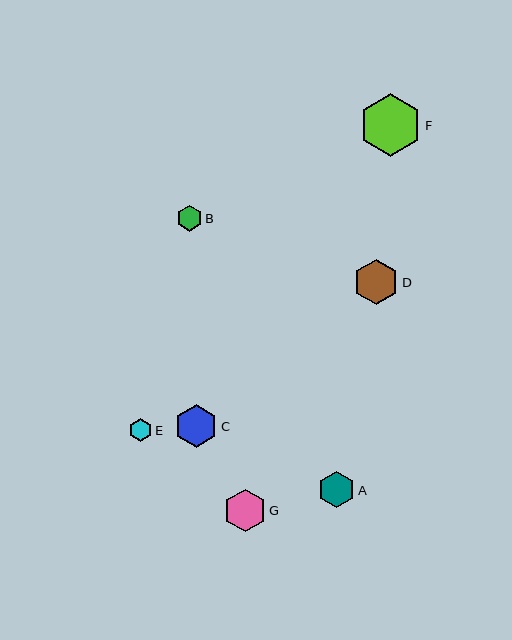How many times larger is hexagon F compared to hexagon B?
Hexagon F is approximately 2.5 times the size of hexagon B.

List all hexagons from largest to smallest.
From largest to smallest: F, D, C, G, A, B, E.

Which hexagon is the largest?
Hexagon F is the largest with a size of approximately 63 pixels.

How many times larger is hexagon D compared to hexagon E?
Hexagon D is approximately 2.0 times the size of hexagon E.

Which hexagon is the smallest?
Hexagon E is the smallest with a size of approximately 23 pixels.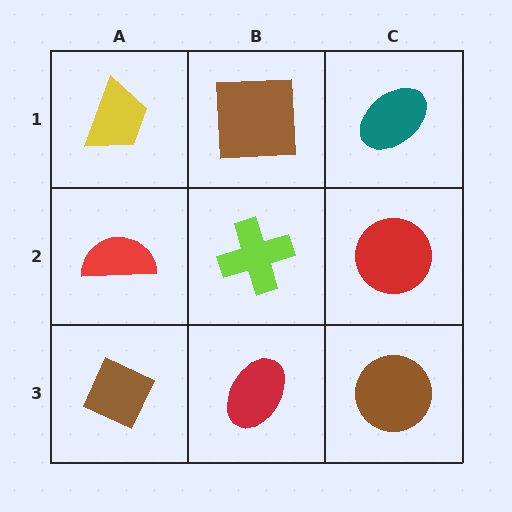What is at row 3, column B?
A red ellipse.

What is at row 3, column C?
A brown circle.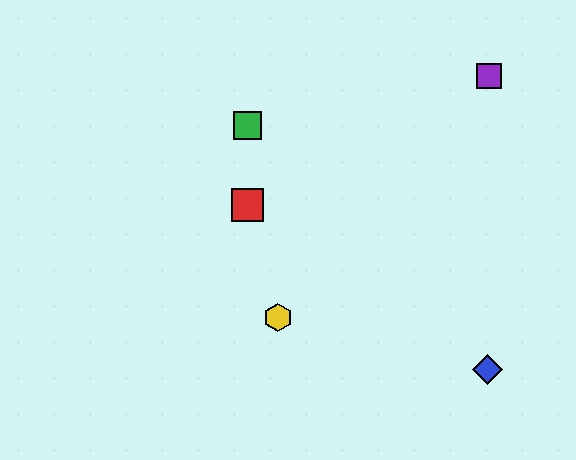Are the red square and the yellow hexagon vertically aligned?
No, the red square is at x≈248 and the yellow hexagon is at x≈278.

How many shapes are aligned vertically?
2 shapes (the red square, the green square) are aligned vertically.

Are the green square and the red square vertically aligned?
Yes, both are at x≈248.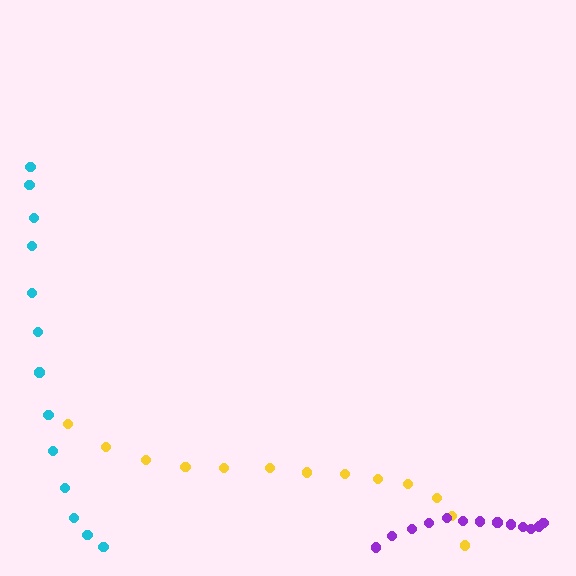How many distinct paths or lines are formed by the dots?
There are 3 distinct paths.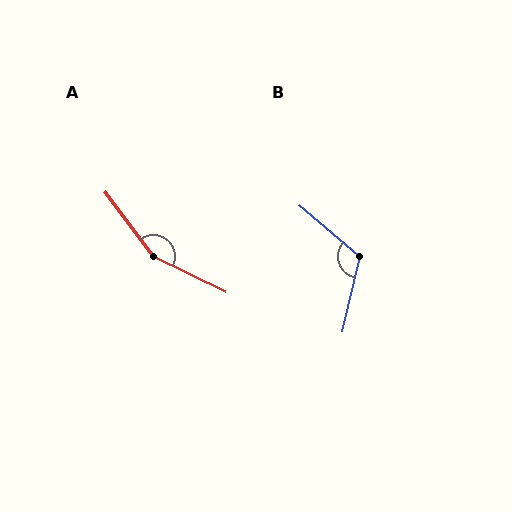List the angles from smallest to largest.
B (117°), A (153°).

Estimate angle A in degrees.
Approximately 153 degrees.